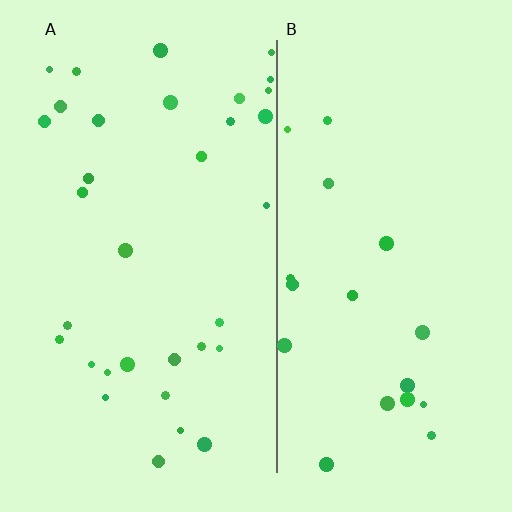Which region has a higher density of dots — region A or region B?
A (the left).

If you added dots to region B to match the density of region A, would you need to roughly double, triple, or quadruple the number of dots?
Approximately double.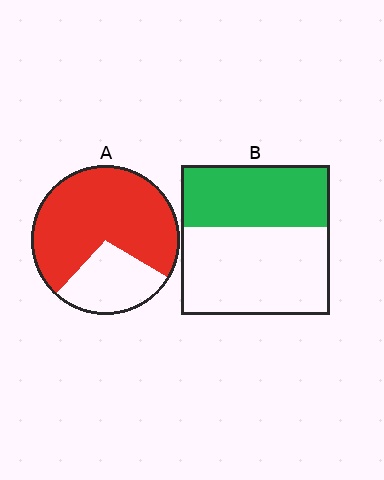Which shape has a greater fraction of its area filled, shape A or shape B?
Shape A.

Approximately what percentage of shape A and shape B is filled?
A is approximately 70% and B is approximately 40%.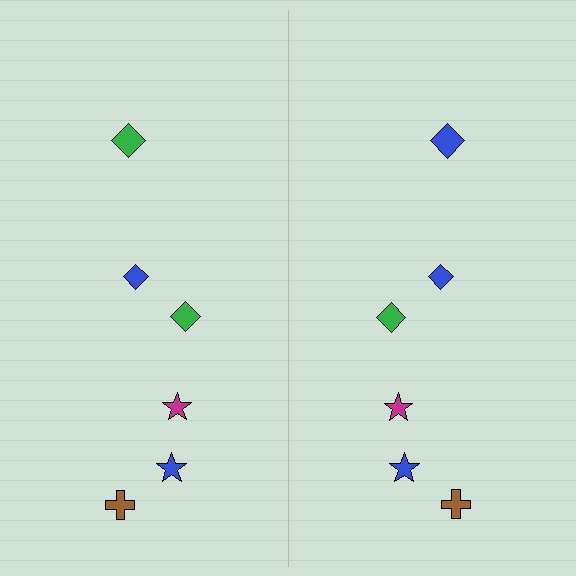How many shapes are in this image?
There are 12 shapes in this image.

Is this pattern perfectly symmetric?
No, the pattern is not perfectly symmetric. The blue diamond on the right side breaks the symmetry — its mirror counterpart is green.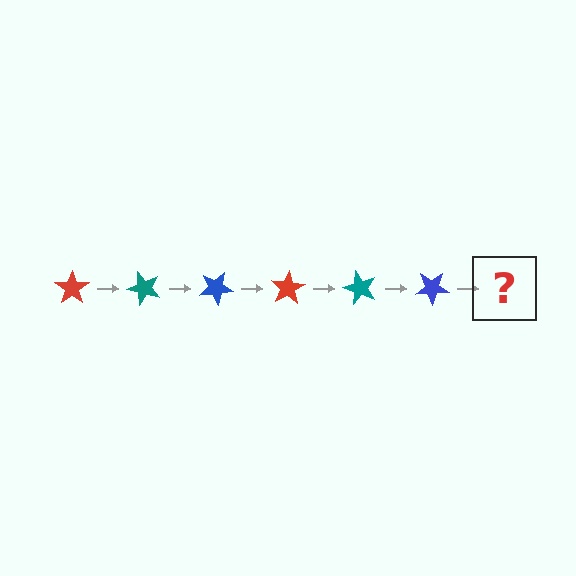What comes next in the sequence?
The next element should be a red star, rotated 300 degrees from the start.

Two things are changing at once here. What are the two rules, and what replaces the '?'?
The two rules are that it rotates 50 degrees each step and the color cycles through red, teal, and blue. The '?' should be a red star, rotated 300 degrees from the start.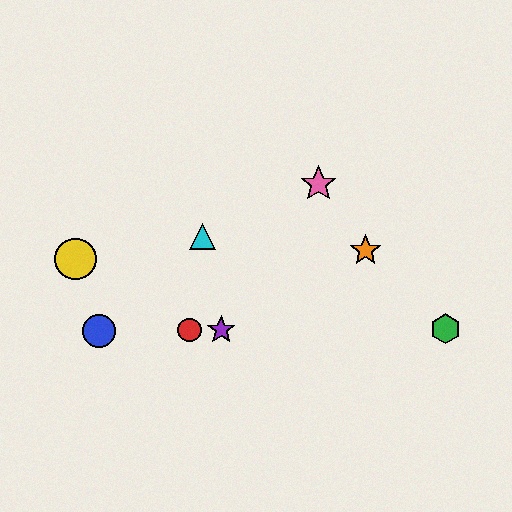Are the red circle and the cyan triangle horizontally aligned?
No, the red circle is at y≈330 and the cyan triangle is at y≈236.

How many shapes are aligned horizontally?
4 shapes (the red circle, the blue circle, the green hexagon, the purple star) are aligned horizontally.